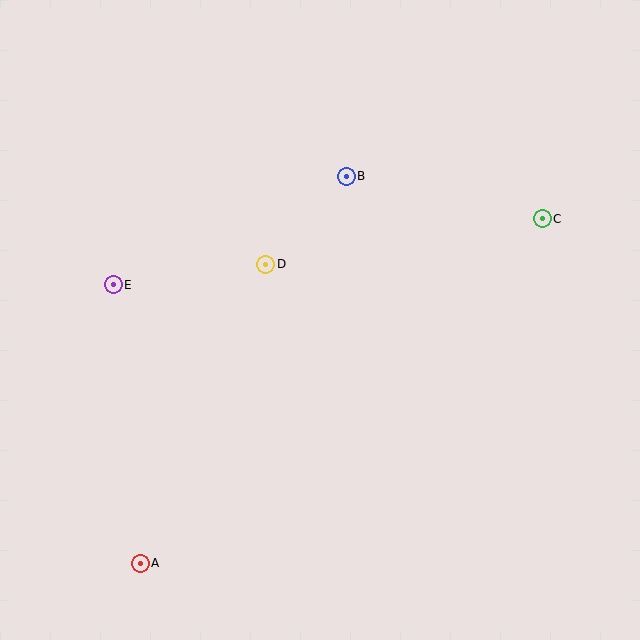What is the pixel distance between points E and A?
The distance between E and A is 280 pixels.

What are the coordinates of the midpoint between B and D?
The midpoint between B and D is at (306, 220).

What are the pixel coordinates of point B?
Point B is at (346, 176).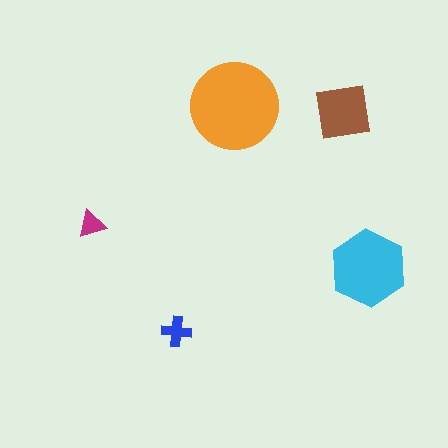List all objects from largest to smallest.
The orange circle, the cyan hexagon, the brown square, the blue cross, the magenta triangle.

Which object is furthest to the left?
The magenta triangle is leftmost.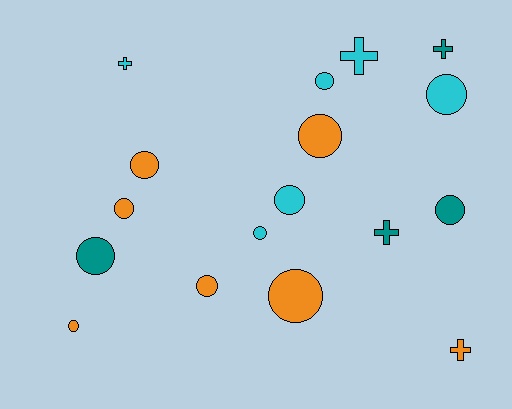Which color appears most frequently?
Orange, with 7 objects.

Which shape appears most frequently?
Circle, with 12 objects.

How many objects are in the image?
There are 17 objects.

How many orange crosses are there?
There is 1 orange cross.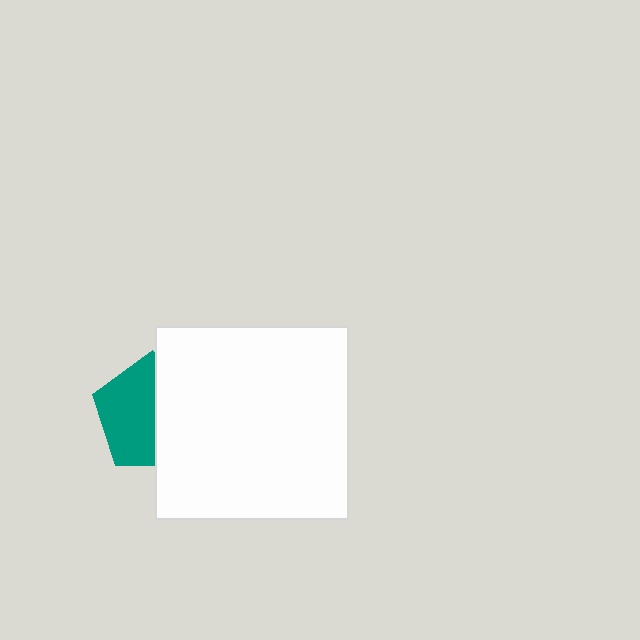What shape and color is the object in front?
The object in front is a white square.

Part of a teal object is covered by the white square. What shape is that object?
It is a pentagon.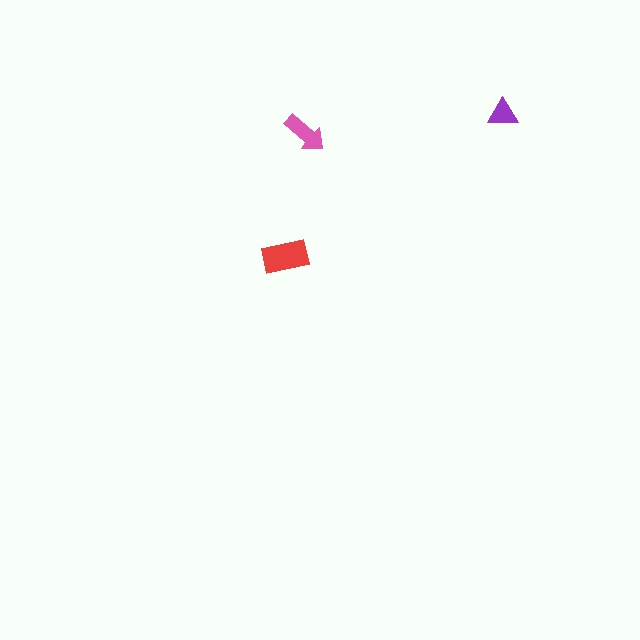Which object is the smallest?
The purple triangle.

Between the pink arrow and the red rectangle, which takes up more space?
The red rectangle.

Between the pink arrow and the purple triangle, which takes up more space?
The pink arrow.